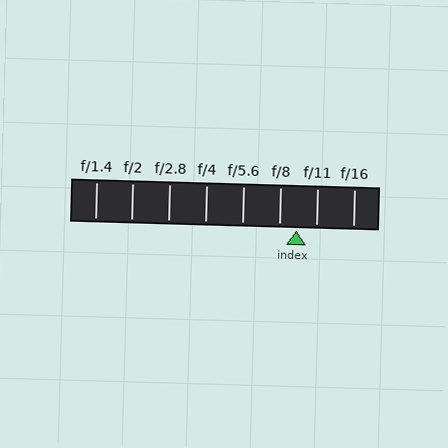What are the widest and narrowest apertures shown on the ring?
The widest aperture shown is f/1.4 and the narrowest is f/16.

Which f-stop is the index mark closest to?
The index mark is closest to f/8.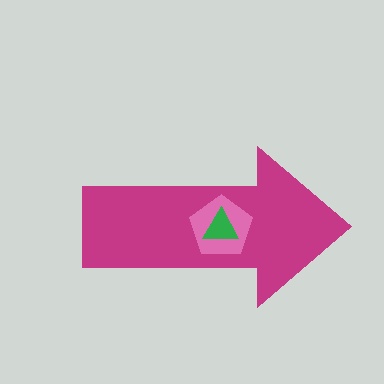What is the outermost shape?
The magenta arrow.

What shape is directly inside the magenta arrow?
The pink pentagon.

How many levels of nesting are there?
3.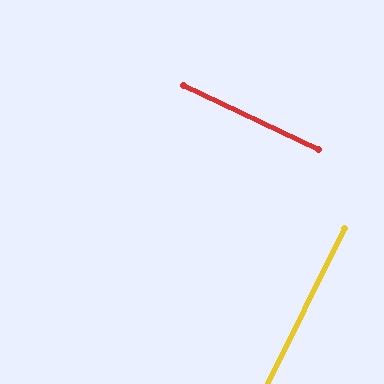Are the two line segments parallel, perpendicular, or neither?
Perpendicular — they meet at approximately 89°.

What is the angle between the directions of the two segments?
Approximately 89 degrees.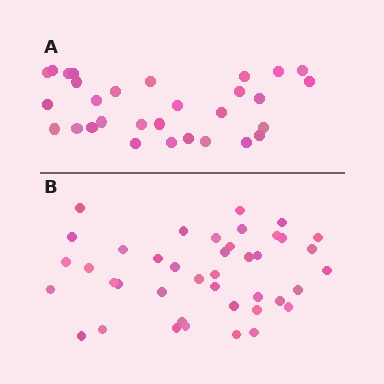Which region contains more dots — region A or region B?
Region B (the bottom region) has more dots.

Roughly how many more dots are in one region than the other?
Region B has roughly 12 or so more dots than region A.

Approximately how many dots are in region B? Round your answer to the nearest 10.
About 40 dots. (The exact count is 41, which rounds to 40.)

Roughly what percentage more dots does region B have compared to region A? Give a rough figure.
About 35% more.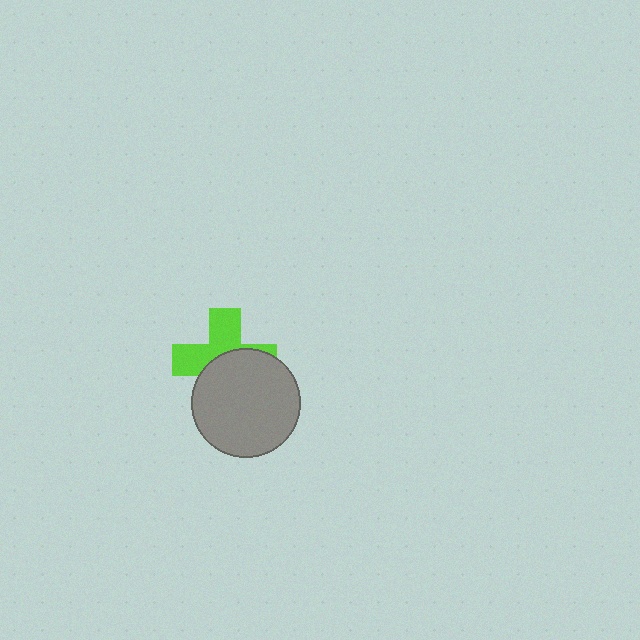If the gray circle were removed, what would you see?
You would see the complete lime cross.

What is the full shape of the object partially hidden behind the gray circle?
The partially hidden object is a lime cross.